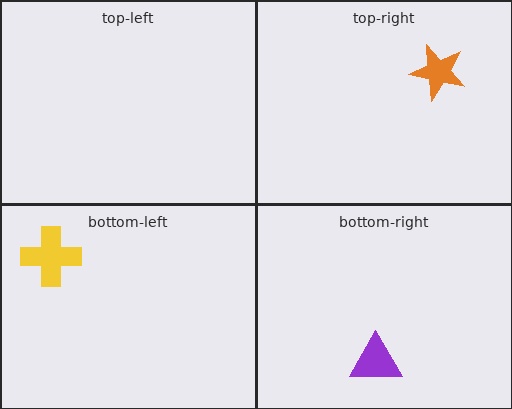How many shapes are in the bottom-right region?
1.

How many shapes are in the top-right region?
1.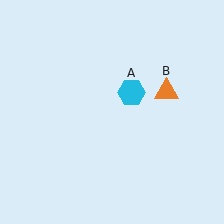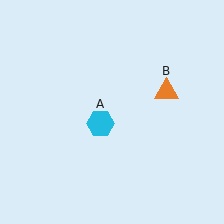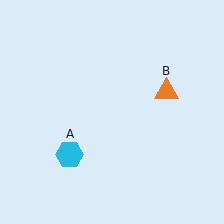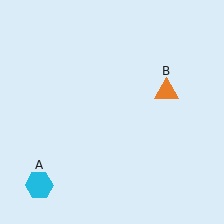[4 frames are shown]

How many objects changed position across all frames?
1 object changed position: cyan hexagon (object A).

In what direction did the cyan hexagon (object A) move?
The cyan hexagon (object A) moved down and to the left.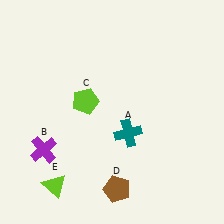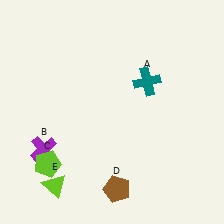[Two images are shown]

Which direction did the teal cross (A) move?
The teal cross (A) moved up.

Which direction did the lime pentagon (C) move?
The lime pentagon (C) moved down.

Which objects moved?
The objects that moved are: the teal cross (A), the lime pentagon (C).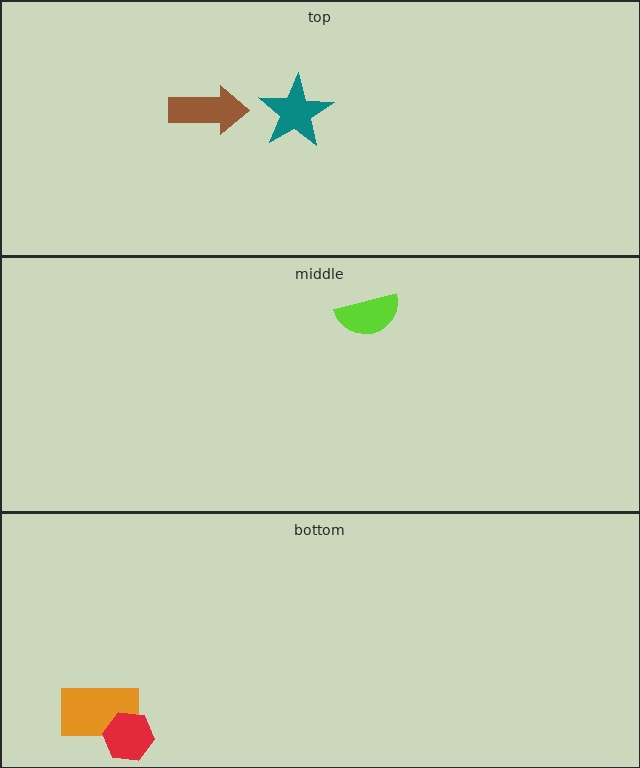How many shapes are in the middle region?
1.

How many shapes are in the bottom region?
2.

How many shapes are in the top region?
2.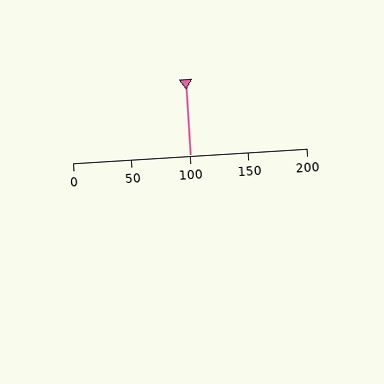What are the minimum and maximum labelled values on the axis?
The axis runs from 0 to 200.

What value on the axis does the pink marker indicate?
The marker indicates approximately 100.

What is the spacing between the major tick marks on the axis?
The major ticks are spaced 50 apart.